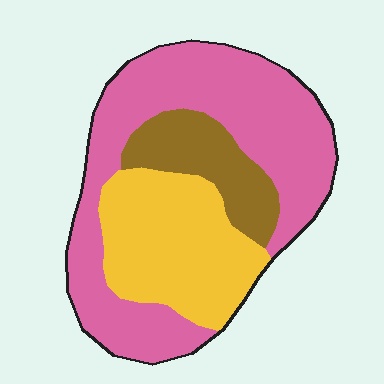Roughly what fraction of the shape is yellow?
Yellow covers about 30% of the shape.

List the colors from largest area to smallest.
From largest to smallest: pink, yellow, brown.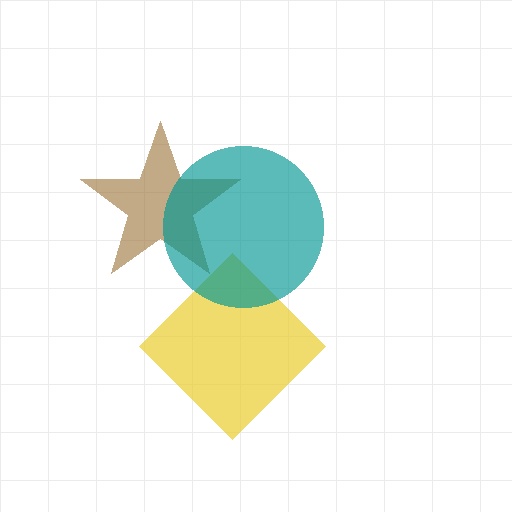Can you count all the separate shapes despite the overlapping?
Yes, there are 3 separate shapes.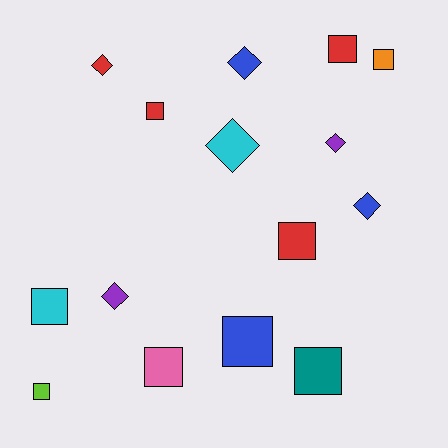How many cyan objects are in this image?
There are 2 cyan objects.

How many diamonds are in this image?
There are 6 diamonds.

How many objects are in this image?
There are 15 objects.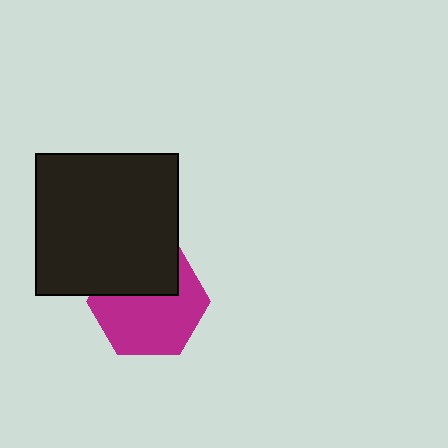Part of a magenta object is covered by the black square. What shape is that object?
It is a hexagon.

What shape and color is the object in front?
The object in front is a black square.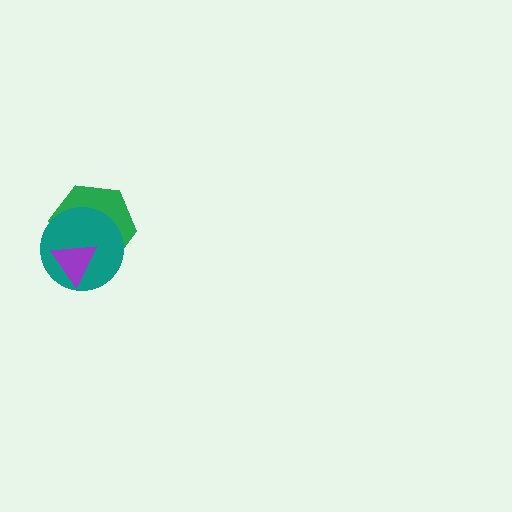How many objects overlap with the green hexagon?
2 objects overlap with the green hexagon.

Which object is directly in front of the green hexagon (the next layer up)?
The teal circle is directly in front of the green hexagon.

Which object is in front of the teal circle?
The purple triangle is in front of the teal circle.